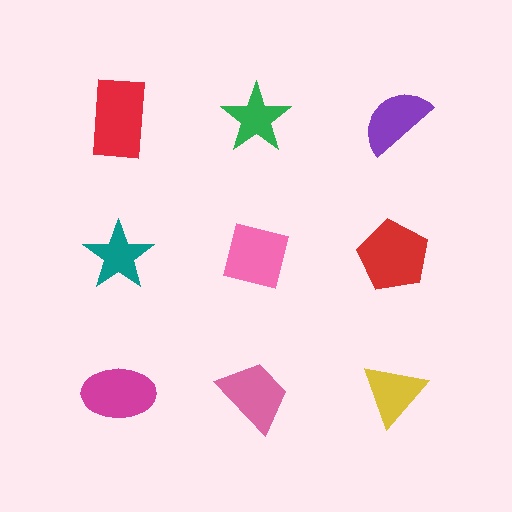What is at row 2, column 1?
A teal star.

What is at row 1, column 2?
A green star.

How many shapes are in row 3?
3 shapes.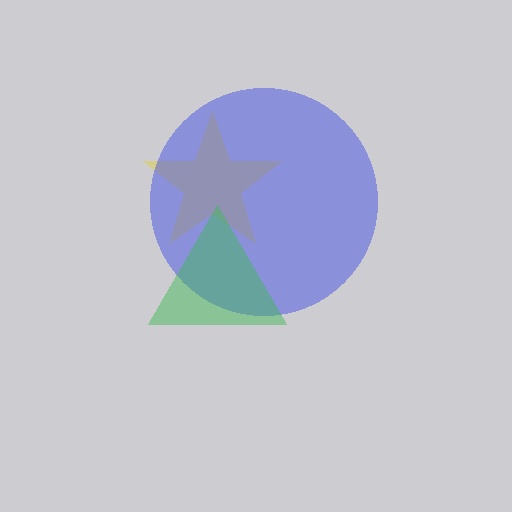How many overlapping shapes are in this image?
There are 3 overlapping shapes in the image.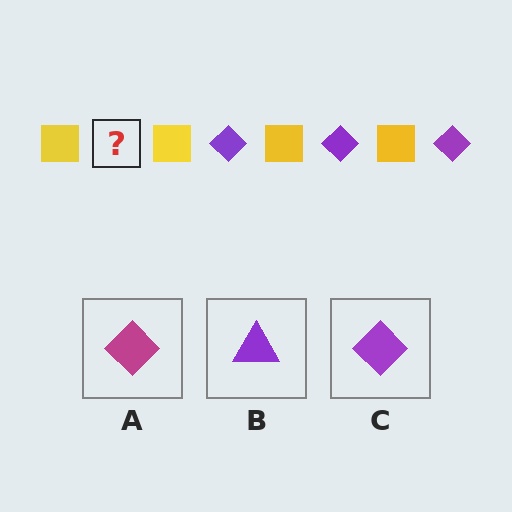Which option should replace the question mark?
Option C.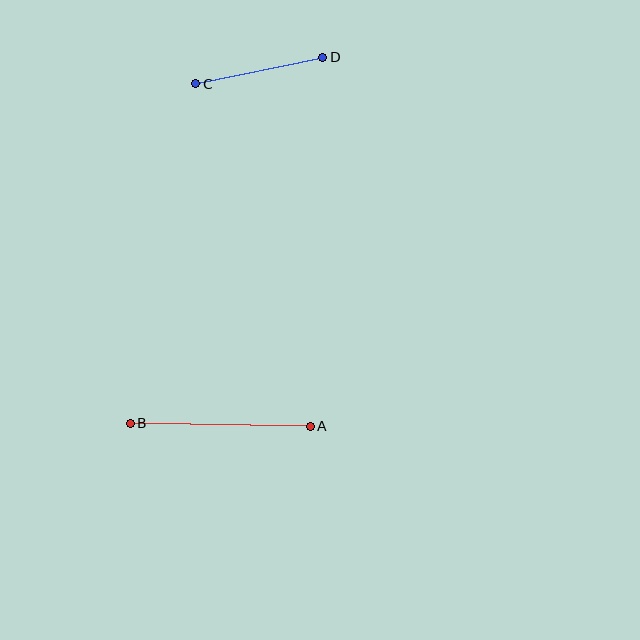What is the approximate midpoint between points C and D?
The midpoint is at approximately (259, 70) pixels.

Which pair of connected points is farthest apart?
Points A and B are farthest apart.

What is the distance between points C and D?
The distance is approximately 130 pixels.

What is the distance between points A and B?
The distance is approximately 180 pixels.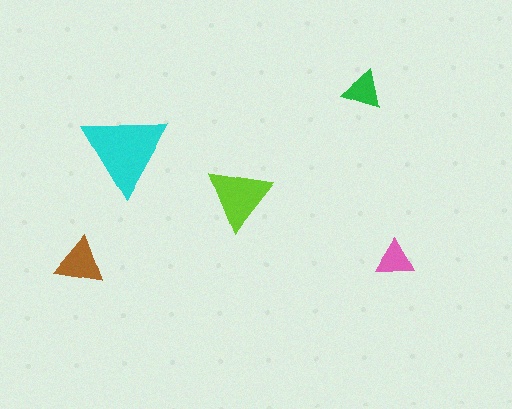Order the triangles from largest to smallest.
the cyan one, the lime one, the brown one, the green one, the pink one.